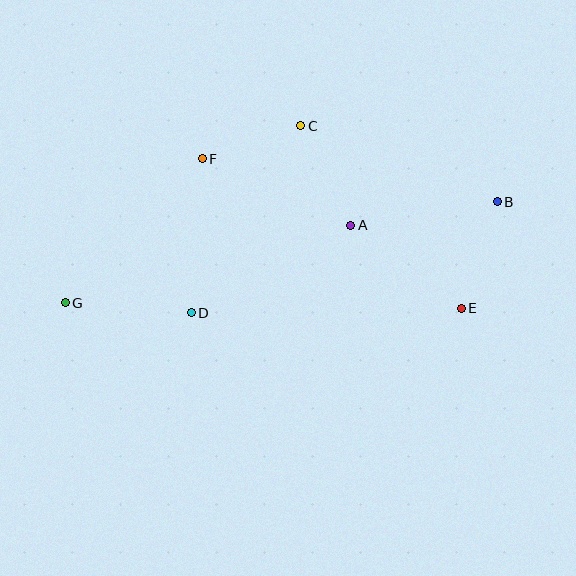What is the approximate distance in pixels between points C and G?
The distance between C and G is approximately 294 pixels.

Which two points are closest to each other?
Points C and F are closest to each other.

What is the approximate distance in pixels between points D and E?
The distance between D and E is approximately 270 pixels.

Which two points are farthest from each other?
Points B and G are farthest from each other.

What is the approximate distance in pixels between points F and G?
The distance between F and G is approximately 199 pixels.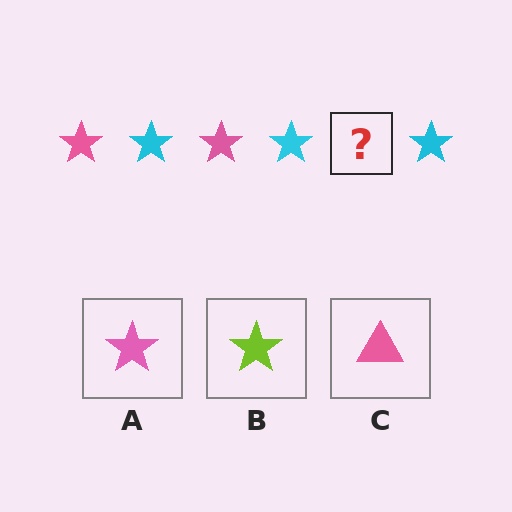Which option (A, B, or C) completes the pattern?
A.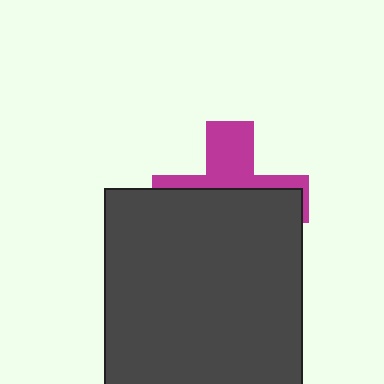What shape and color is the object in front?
The object in front is a dark gray square.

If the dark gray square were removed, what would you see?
You would see the complete magenta cross.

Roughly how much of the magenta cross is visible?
A small part of it is visible (roughly 37%).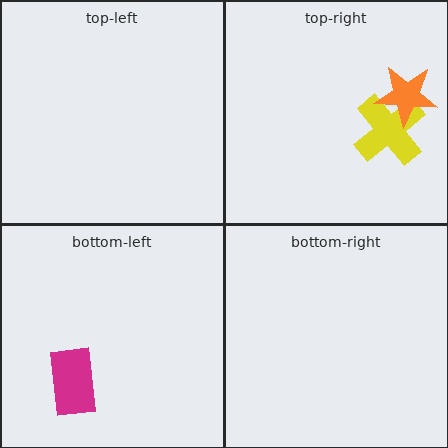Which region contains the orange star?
The top-right region.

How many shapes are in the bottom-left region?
1.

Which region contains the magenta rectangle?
The bottom-left region.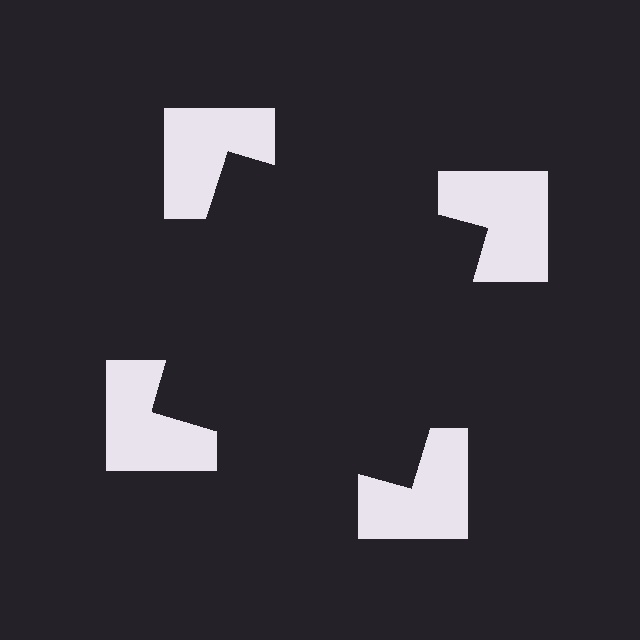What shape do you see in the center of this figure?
An illusory square — its edges are inferred from the aligned wedge cuts in the notched squares, not physically drawn.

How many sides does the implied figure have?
4 sides.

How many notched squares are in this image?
There are 4 — one at each vertex of the illusory square.